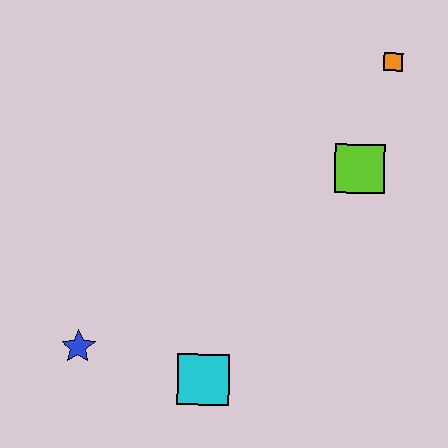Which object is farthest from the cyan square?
The orange square is farthest from the cyan square.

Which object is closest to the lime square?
The orange square is closest to the lime square.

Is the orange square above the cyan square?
Yes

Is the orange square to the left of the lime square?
No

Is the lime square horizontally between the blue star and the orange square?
Yes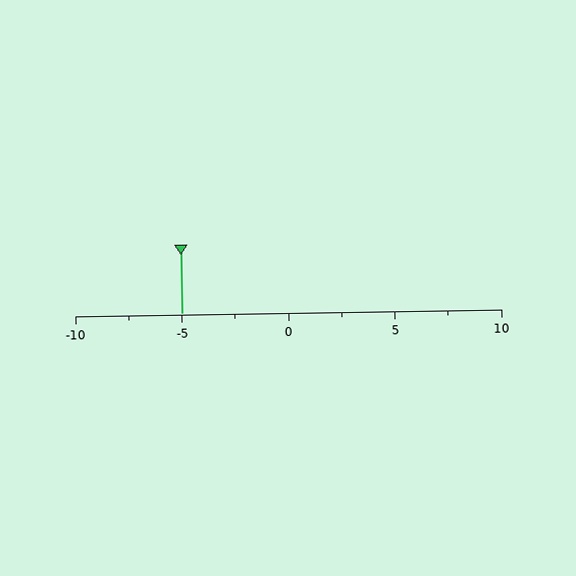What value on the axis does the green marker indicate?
The marker indicates approximately -5.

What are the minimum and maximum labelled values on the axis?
The axis runs from -10 to 10.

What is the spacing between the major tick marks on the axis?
The major ticks are spaced 5 apart.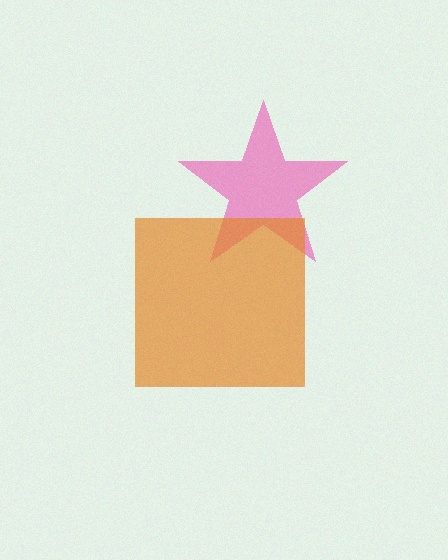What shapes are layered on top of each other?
The layered shapes are: a pink star, an orange square.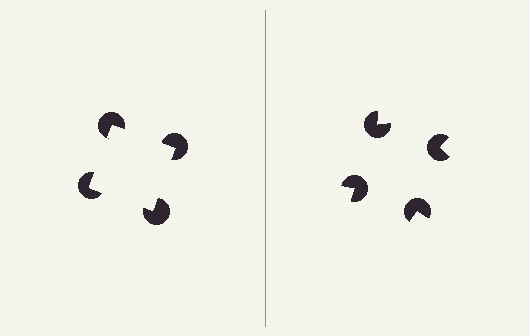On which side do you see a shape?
An illusory square appears on the left side. On the right side the wedge cuts are rotated, so no coherent shape forms.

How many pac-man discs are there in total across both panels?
8 — 4 on each side.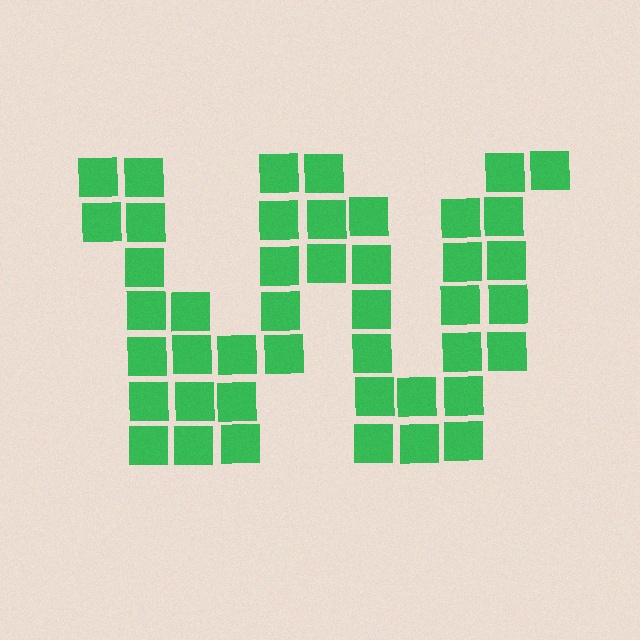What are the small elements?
The small elements are squares.